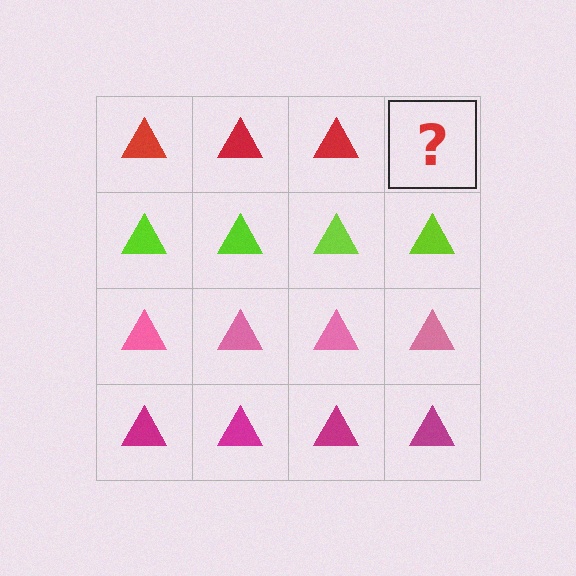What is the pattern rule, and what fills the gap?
The rule is that each row has a consistent color. The gap should be filled with a red triangle.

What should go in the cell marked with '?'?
The missing cell should contain a red triangle.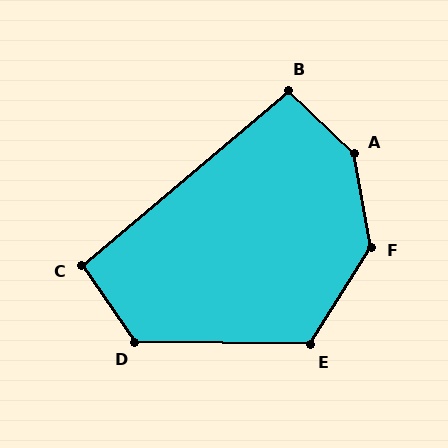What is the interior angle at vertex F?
Approximately 139 degrees (obtuse).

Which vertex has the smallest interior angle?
C, at approximately 96 degrees.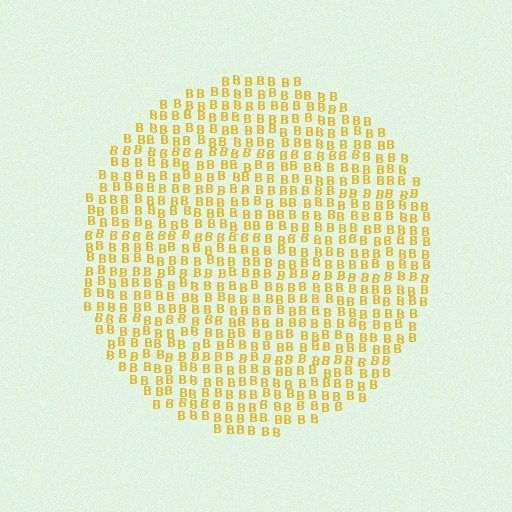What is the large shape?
The large shape is a circle.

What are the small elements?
The small elements are letter B's.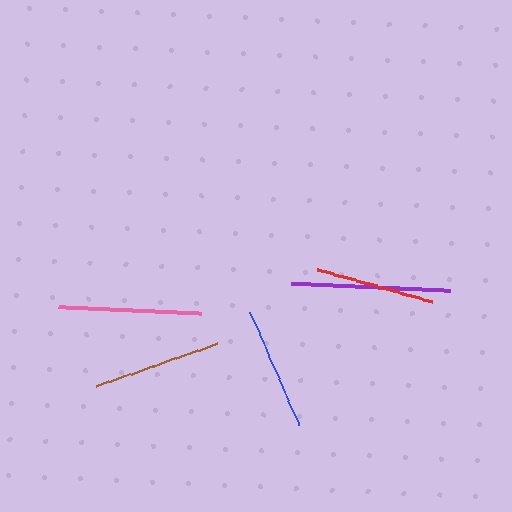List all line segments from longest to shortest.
From longest to shortest: purple, pink, brown, blue, red.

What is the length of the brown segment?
The brown segment is approximately 128 pixels long.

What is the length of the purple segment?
The purple segment is approximately 159 pixels long.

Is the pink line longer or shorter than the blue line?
The pink line is longer than the blue line.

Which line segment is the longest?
The purple line is the longest at approximately 159 pixels.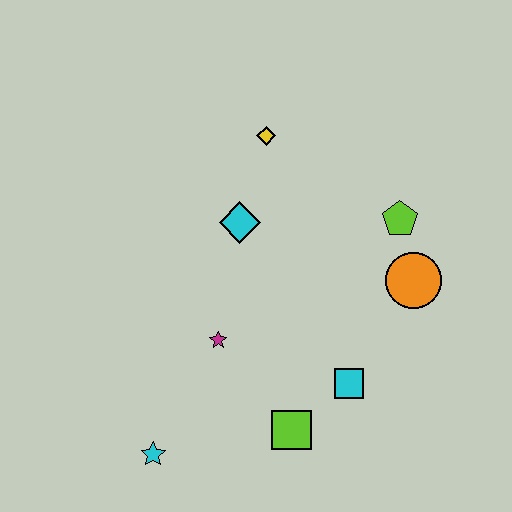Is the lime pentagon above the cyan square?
Yes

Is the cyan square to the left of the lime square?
No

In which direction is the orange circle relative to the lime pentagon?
The orange circle is below the lime pentagon.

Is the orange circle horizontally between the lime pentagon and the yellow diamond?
No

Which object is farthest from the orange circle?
The cyan star is farthest from the orange circle.